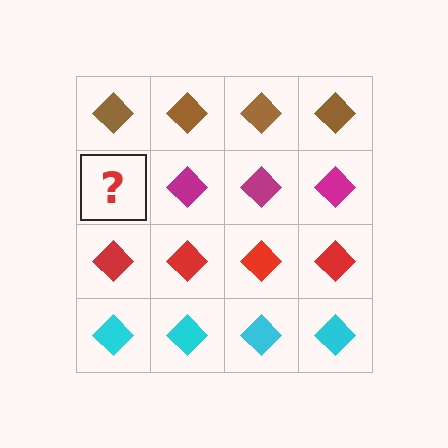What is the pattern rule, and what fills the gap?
The rule is that each row has a consistent color. The gap should be filled with a magenta diamond.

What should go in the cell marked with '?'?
The missing cell should contain a magenta diamond.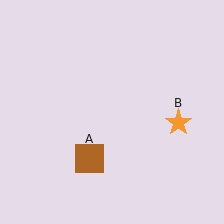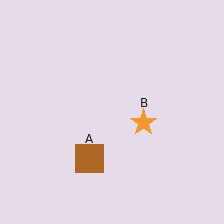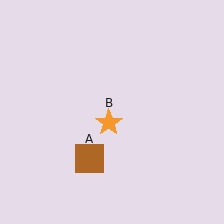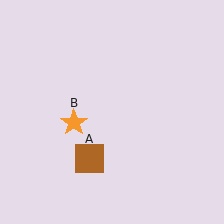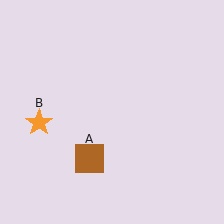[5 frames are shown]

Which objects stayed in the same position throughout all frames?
Brown square (object A) remained stationary.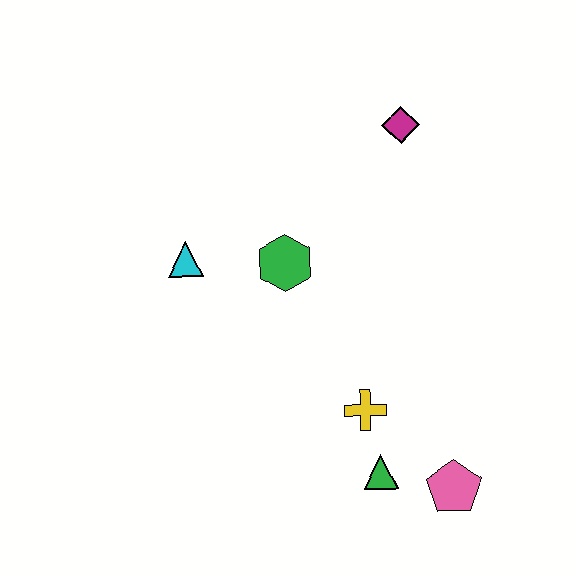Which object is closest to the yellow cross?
The green triangle is closest to the yellow cross.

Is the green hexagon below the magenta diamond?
Yes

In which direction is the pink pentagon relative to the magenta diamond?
The pink pentagon is below the magenta diamond.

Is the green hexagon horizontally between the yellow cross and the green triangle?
No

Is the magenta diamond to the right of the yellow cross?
Yes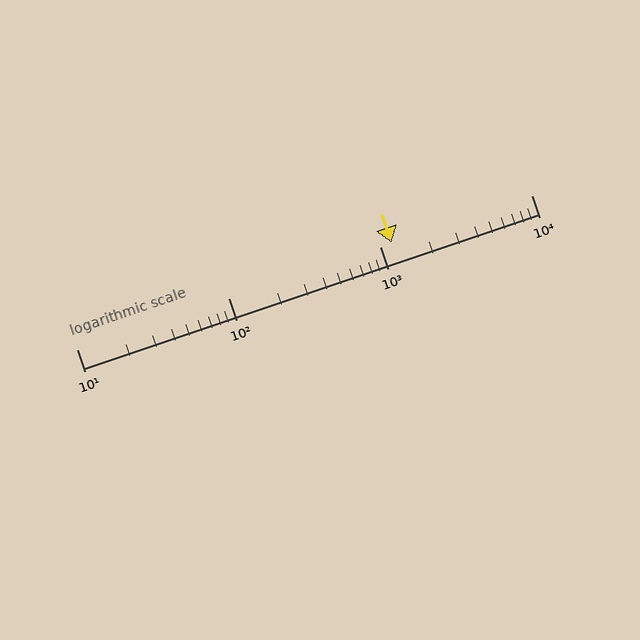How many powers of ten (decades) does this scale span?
The scale spans 3 decades, from 10 to 10000.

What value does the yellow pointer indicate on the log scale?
The pointer indicates approximately 1200.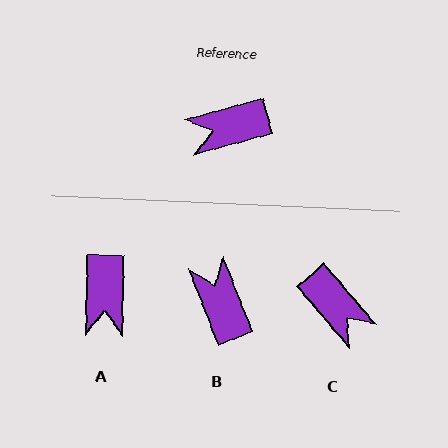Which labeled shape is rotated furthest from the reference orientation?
C, about 115 degrees away.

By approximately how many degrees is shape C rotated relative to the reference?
Approximately 115 degrees counter-clockwise.